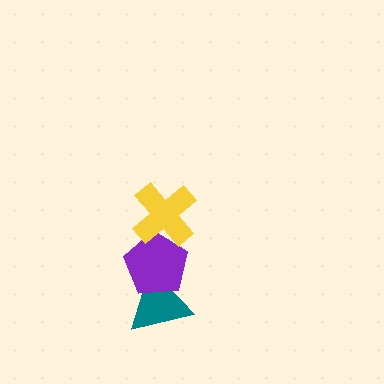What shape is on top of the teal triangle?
The purple pentagon is on top of the teal triangle.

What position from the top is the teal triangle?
The teal triangle is 3rd from the top.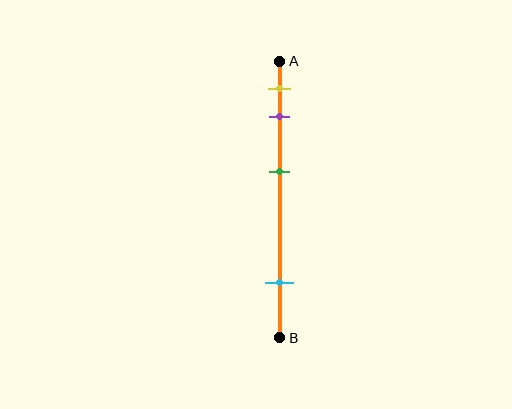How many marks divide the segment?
There are 4 marks dividing the segment.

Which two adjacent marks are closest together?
The yellow and purple marks are the closest adjacent pair.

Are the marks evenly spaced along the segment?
No, the marks are not evenly spaced.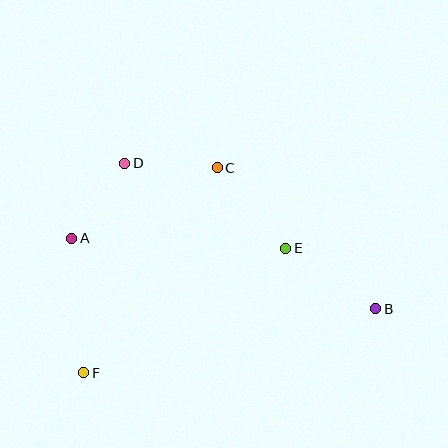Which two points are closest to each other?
Points A and D are closest to each other.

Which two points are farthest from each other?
Points A and B are farthest from each other.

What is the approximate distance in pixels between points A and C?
The distance between A and C is approximately 162 pixels.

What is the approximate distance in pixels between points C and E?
The distance between C and E is approximately 105 pixels.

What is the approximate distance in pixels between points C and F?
The distance between C and F is approximately 244 pixels.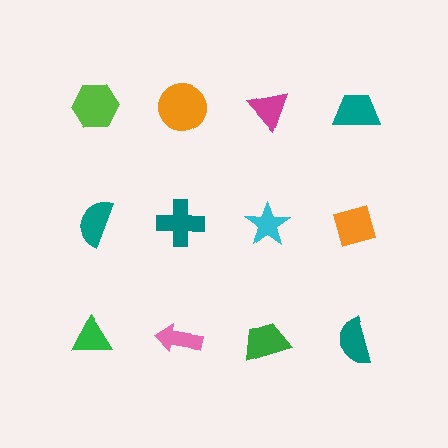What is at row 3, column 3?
A green trapezoid.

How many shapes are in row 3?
4 shapes.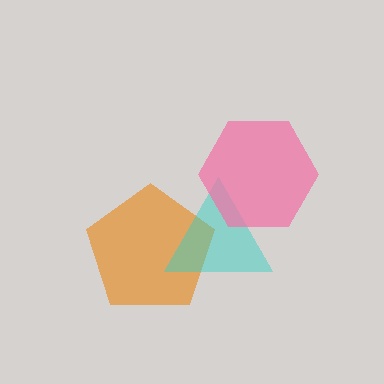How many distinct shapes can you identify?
There are 3 distinct shapes: an orange pentagon, a cyan triangle, a pink hexagon.